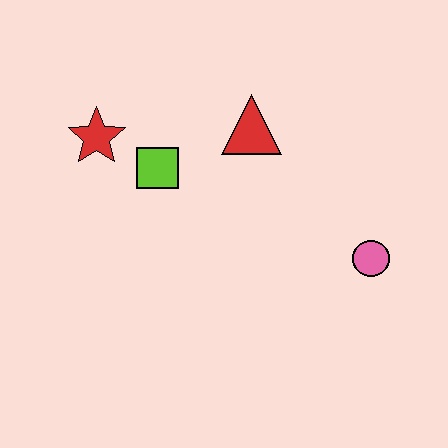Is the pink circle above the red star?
No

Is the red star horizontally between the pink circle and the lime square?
No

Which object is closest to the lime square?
The red star is closest to the lime square.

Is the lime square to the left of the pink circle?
Yes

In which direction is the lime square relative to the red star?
The lime square is to the right of the red star.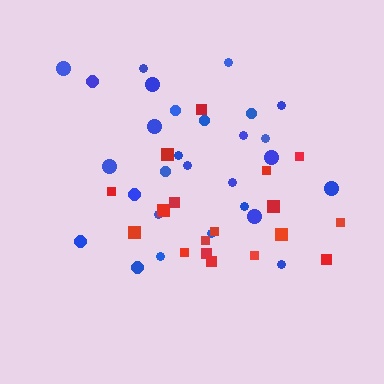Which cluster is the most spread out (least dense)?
Blue.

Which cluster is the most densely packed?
Red.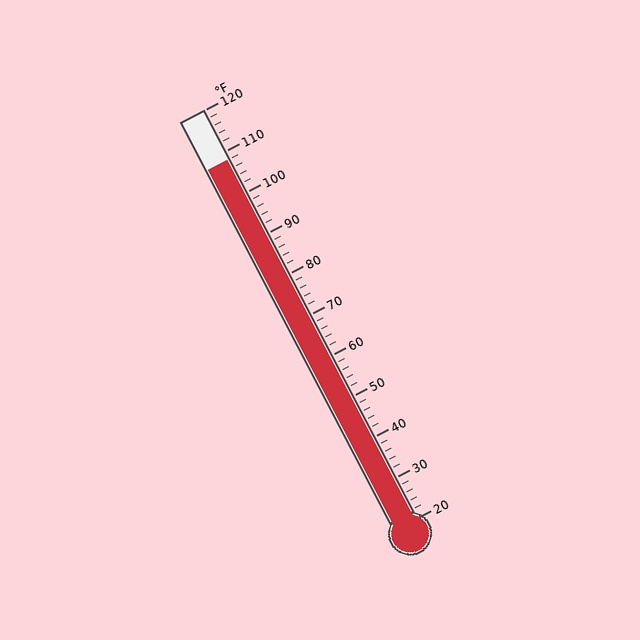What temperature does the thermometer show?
The thermometer shows approximately 108°F.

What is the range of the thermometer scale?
The thermometer scale ranges from 20°F to 120°F.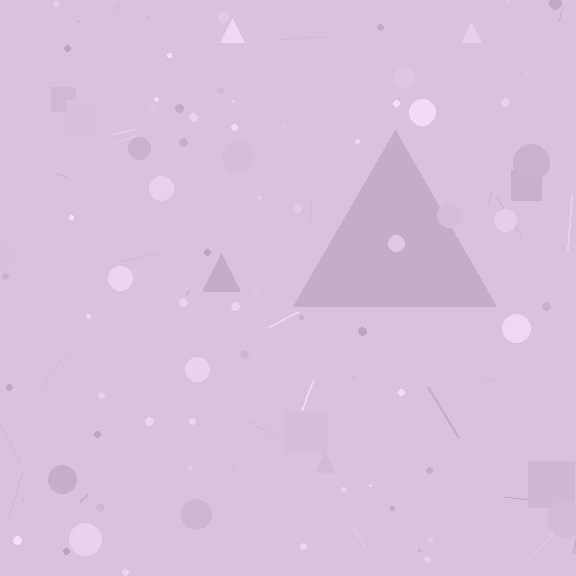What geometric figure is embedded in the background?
A triangle is embedded in the background.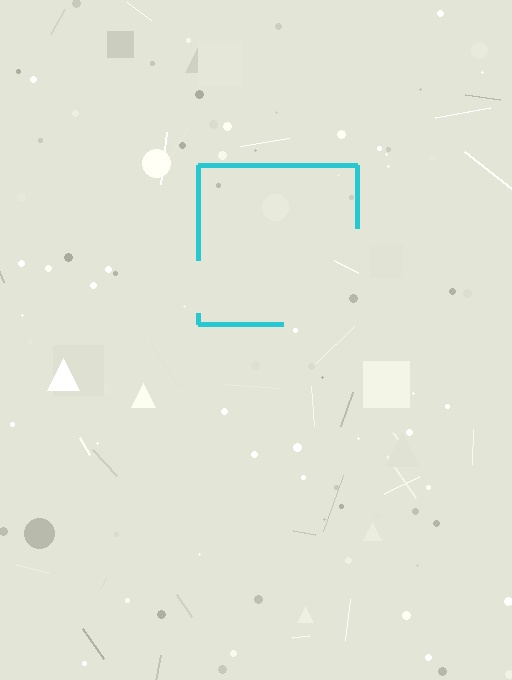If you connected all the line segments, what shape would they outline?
They would outline a square.